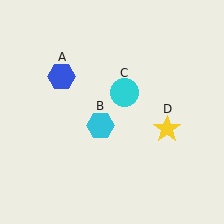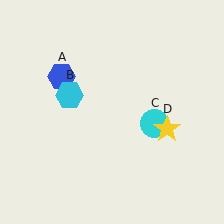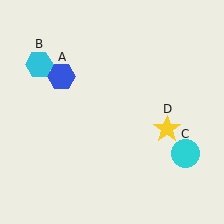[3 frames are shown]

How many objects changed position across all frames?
2 objects changed position: cyan hexagon (object B), cyan circle (object C).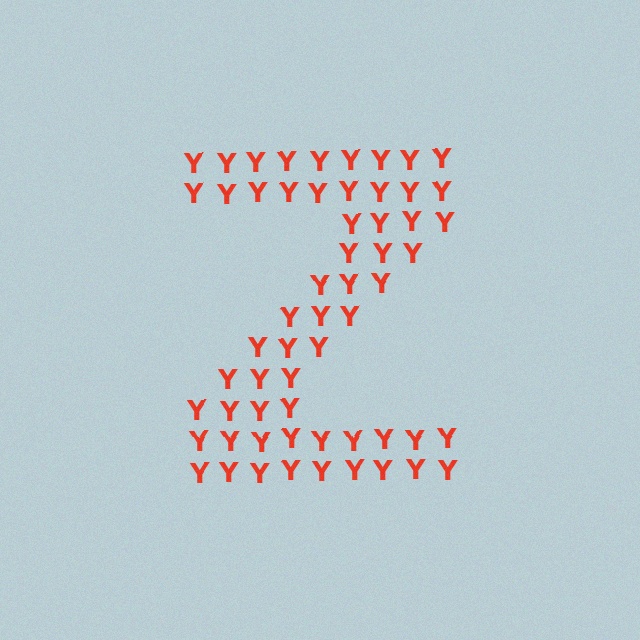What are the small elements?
The small elements are letter Y's.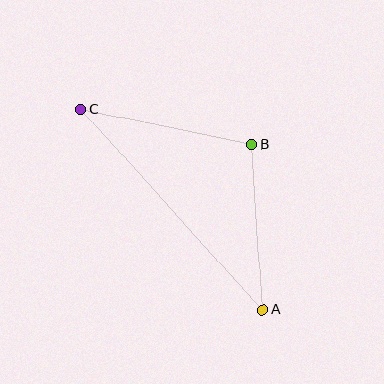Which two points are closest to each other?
Points A and B are closest to each other.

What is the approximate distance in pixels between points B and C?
The distance between B and C is approximately 174 pixels.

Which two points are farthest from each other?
Points A and C are farthest from each other.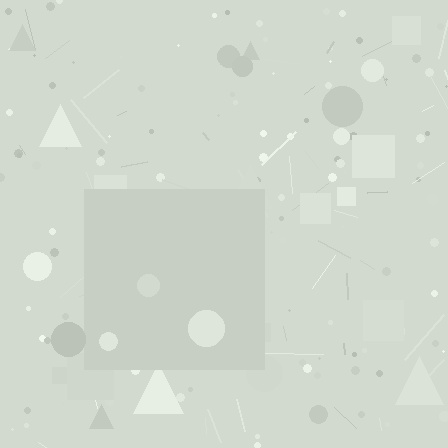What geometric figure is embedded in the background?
A square is embedded in the background.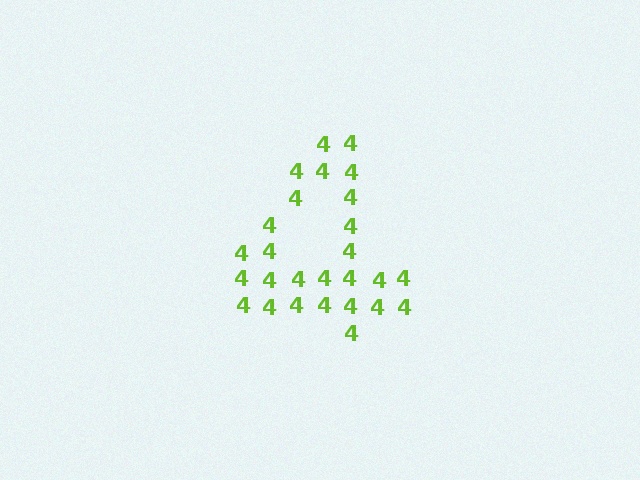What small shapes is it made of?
It is made of small digit 4's.